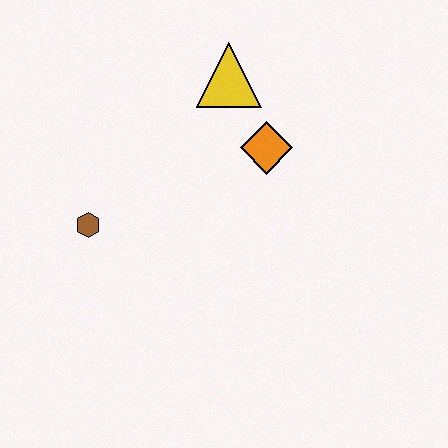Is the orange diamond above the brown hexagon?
Yes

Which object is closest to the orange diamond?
The yellow triangle is closest to the orange diamond.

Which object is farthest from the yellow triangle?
The brown hexagon is farthest from the yellow triangle.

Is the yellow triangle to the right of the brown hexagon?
Yes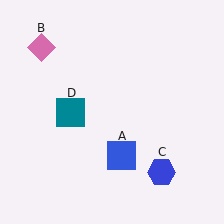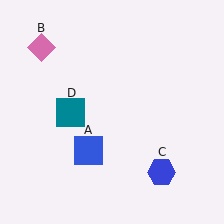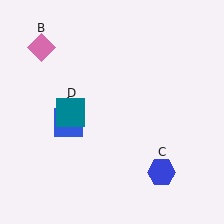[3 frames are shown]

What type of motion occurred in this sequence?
The blue square (object A) rotated clockwise around the center of the scene.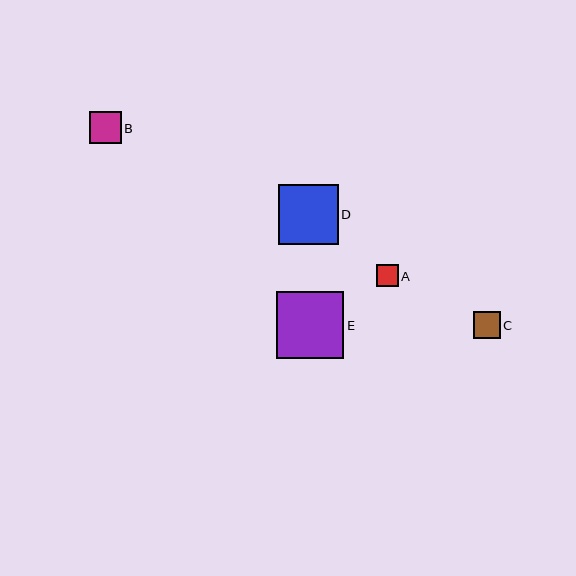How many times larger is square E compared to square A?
Square E is approximately 3.1 times the size of square A.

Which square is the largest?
Square E is the largest with a size of approximately 68 pixels.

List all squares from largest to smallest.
From largest to smallest: E, D, B, C, A.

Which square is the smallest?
Square A is the smallest with a size of approximately 22 pixels.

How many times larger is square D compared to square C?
Square D is approximately 2.2 times the size of square C.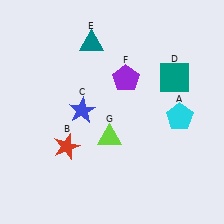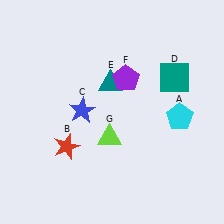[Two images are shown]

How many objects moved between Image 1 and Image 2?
1 object moved between the two images.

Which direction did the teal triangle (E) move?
The teal triangle (E) moved down.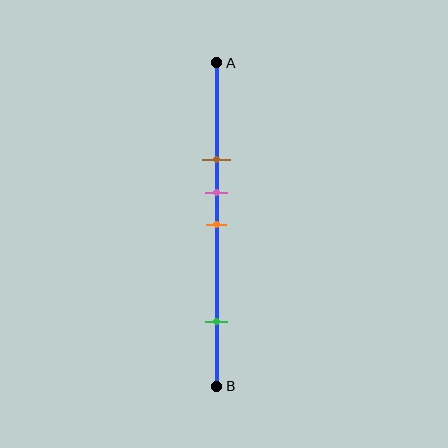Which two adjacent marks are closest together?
The pink and orange marks are the closest adjacent pair.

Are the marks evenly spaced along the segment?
No, the marks are not evenly spaced.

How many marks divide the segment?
There are 4 marks dividing the segment.